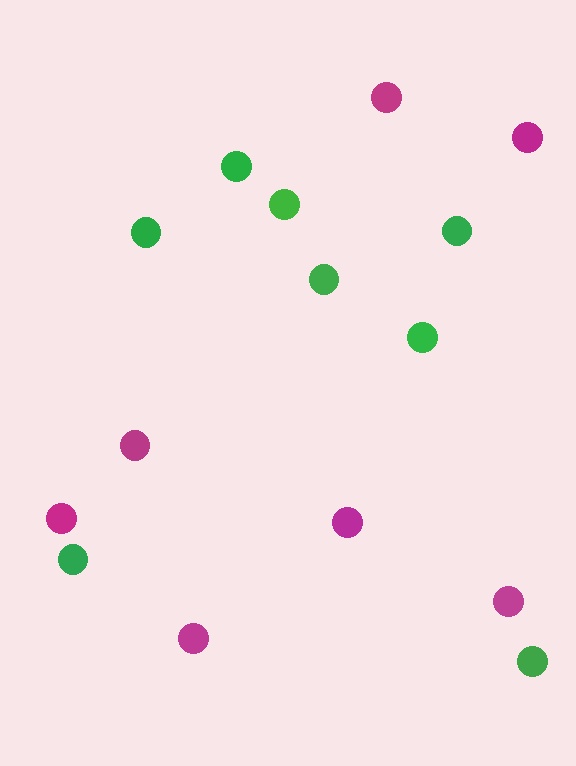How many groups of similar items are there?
There are 2 groups: one group of green circles (8) and one group of magenta circles (7).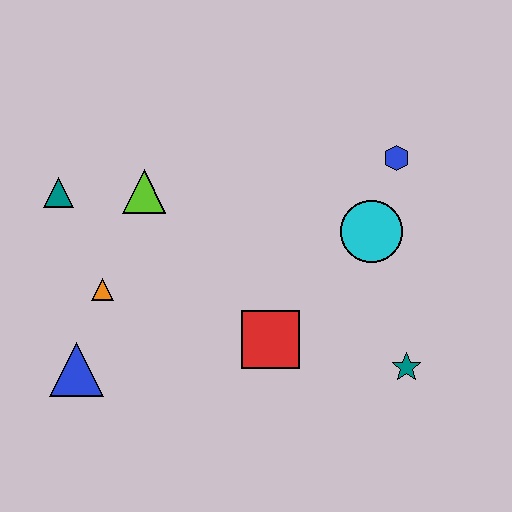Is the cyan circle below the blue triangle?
No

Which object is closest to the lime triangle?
The teal triangle is closest to the lime triangle.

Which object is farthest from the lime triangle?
The teal star is farthest from the lime triangle.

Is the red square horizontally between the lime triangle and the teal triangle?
No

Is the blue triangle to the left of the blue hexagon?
Yes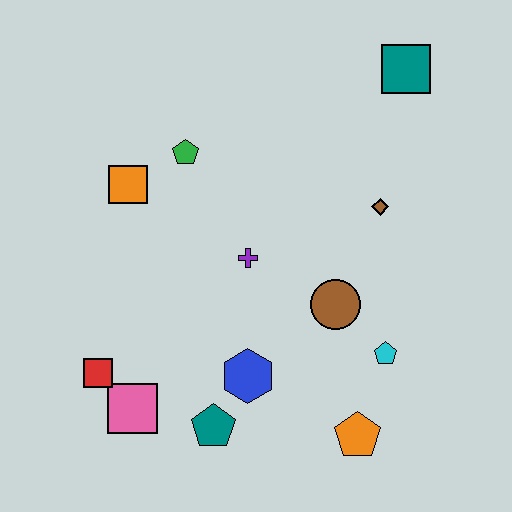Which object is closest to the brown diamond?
The brown circle is closest to the brown diamond.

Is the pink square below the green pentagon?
Yes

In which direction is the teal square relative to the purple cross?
The teal square is above the purple cross.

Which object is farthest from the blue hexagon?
The teal square is farthest from the blue hexagon.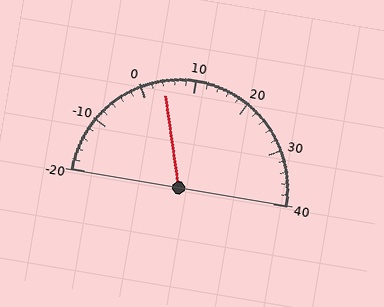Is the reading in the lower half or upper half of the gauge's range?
The reading is in the lower half of the range (-20 to 40).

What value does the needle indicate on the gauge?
The needle indicates approximately 4.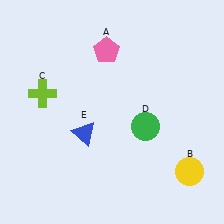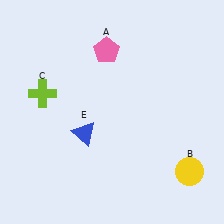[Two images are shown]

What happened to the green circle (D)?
The green circle (D) was removed in Image 2. It was in the bottom-right area of Image 1.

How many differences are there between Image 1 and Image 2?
There is 1 difference between the two images.